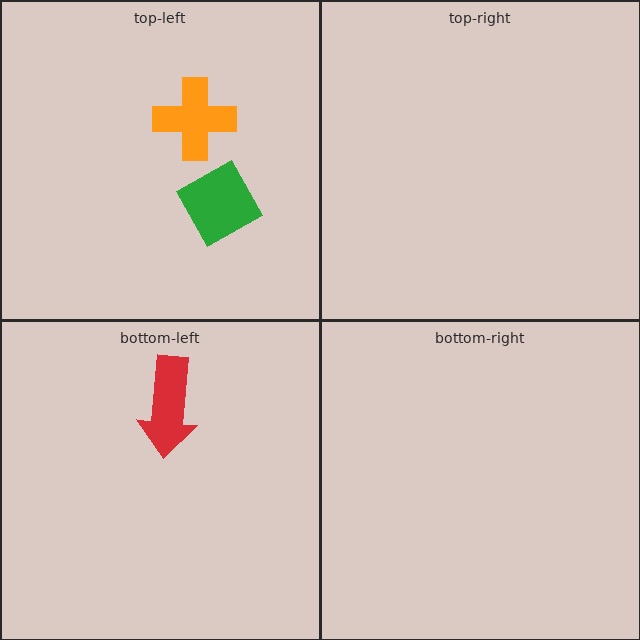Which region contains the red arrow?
The bottom-left region.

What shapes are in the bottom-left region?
The red arrow.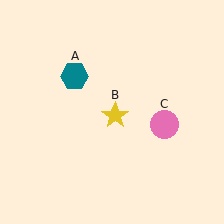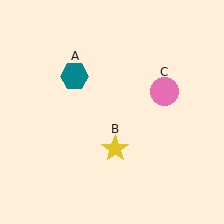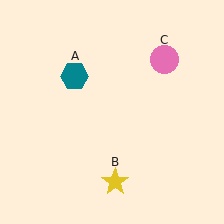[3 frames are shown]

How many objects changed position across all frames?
2 objects changed position: yellow star (object B), pink circle (object C).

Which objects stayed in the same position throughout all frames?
Teal hexagon (object A) remained stationary.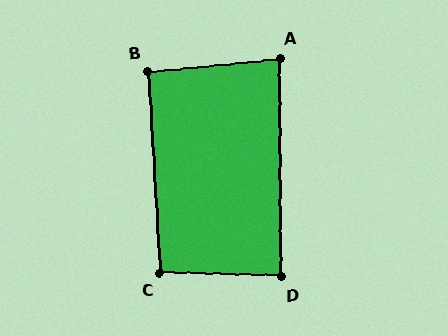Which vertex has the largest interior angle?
C, at approximately 95 degrees.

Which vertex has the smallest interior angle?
A, at approximately 85 degrees.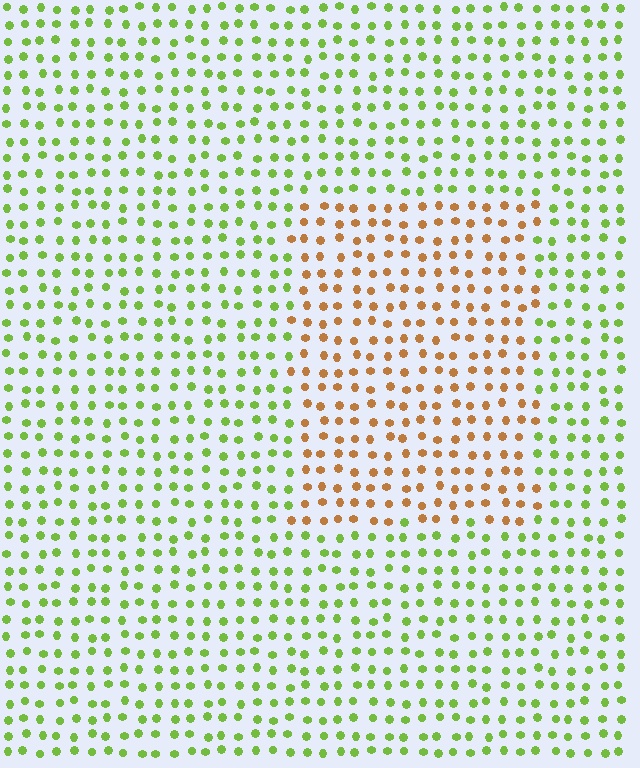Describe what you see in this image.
The image is filled with small lime elements in a uniform arrangement. A rectangle-shaped region is visible where the elements are tinted to a slightly different hue, forming a subtle color boundary.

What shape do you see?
I see a rectangle.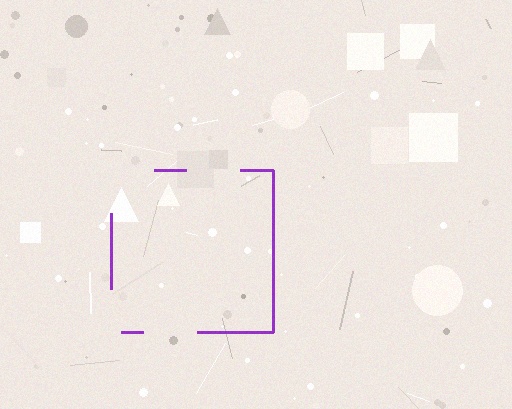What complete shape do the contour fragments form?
The contour fragments form a square.